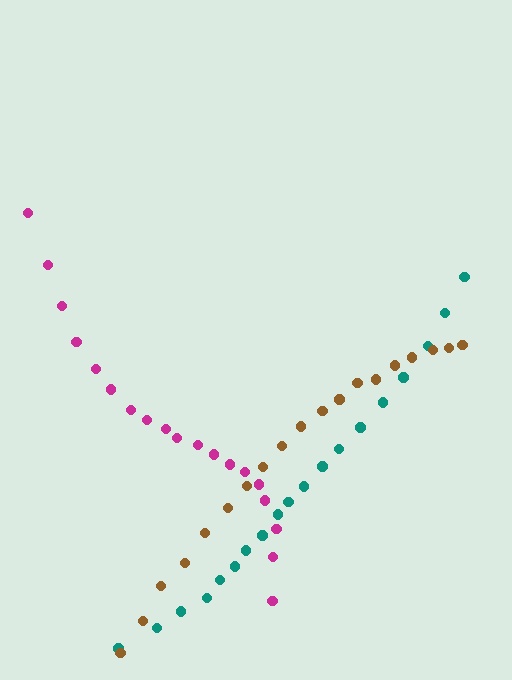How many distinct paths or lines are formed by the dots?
There are 3 distinct paths.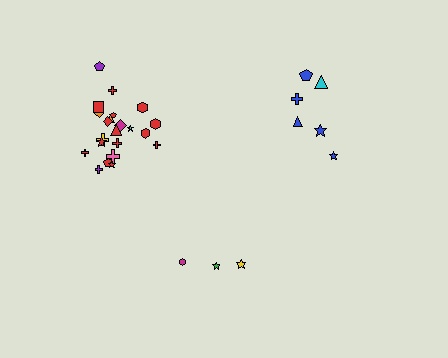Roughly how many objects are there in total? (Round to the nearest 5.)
Roughly 30 objects in total.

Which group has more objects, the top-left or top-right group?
The top-left group.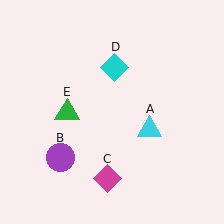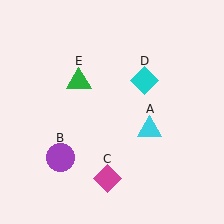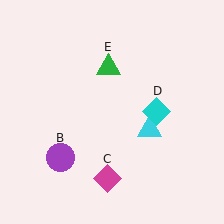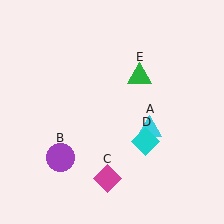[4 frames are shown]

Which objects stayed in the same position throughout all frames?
Cyan triangle (object A) and purple circle (object B) and magenta diamond (object C) remained stationary.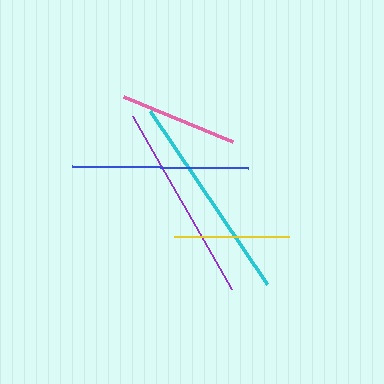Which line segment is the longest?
The cyan line is the longest at approximately 209 pixels.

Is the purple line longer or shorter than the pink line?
The purple line is longer than the pink line.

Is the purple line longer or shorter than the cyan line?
The cyan line is longer than the purple line.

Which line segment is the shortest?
The yellow line is the shortest at approximately 115 pixels.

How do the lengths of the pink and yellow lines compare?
The pink and yellow lines are approximately the same length.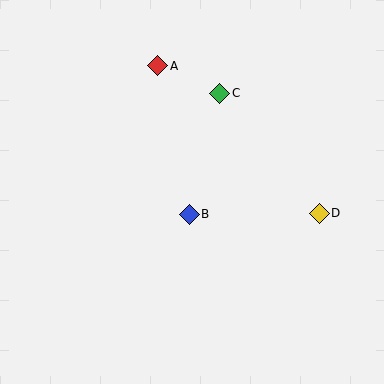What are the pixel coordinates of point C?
Point C is at (220, 93).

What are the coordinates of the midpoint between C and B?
The midpoint between C and B is at (205, 154).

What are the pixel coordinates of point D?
Point D is at (319, 213).